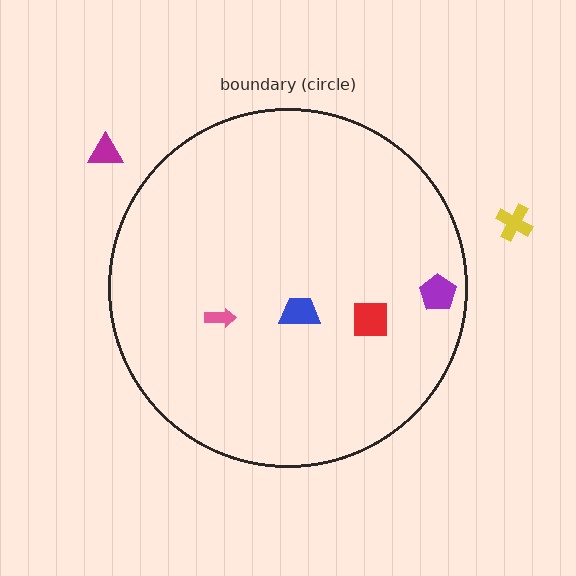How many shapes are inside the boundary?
4 inside, 2 outside.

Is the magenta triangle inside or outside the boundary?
Outside.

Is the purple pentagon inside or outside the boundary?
Inside.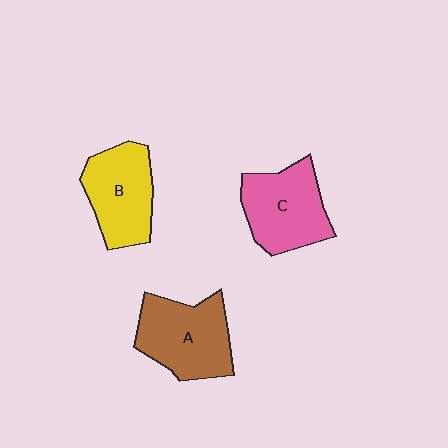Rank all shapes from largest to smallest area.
From largest to smallest: A (brown), C (pink), B (yellow).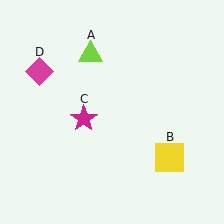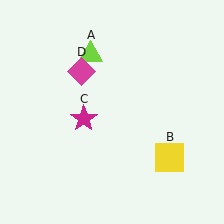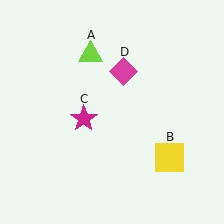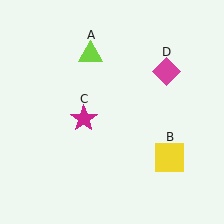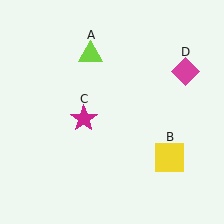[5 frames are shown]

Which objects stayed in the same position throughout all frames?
Lime triangle (object A) and yellow square (object B) and magenta star (object C) remained stationary.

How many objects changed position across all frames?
1 object changed position: magenta diamond (object D).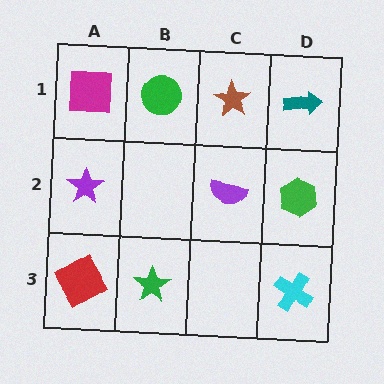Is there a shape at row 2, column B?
No, that cell is empty.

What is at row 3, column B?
A green star.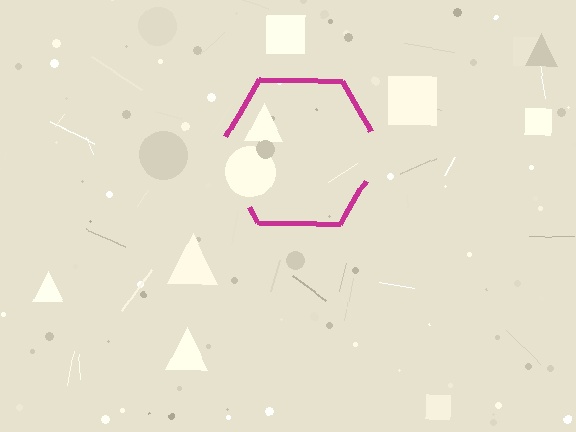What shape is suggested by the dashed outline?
The dashed outline suggests a hexagon.